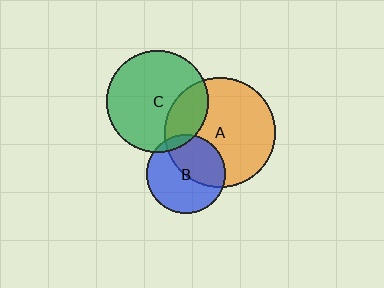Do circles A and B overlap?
Yes.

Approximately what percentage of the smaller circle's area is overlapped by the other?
Approximately 45%.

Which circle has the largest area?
Circle A (orange).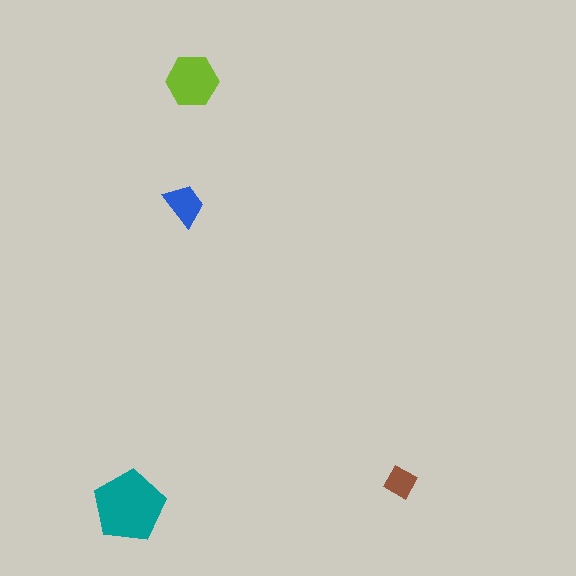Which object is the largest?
The teal pentagon.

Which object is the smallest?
The brown diamond.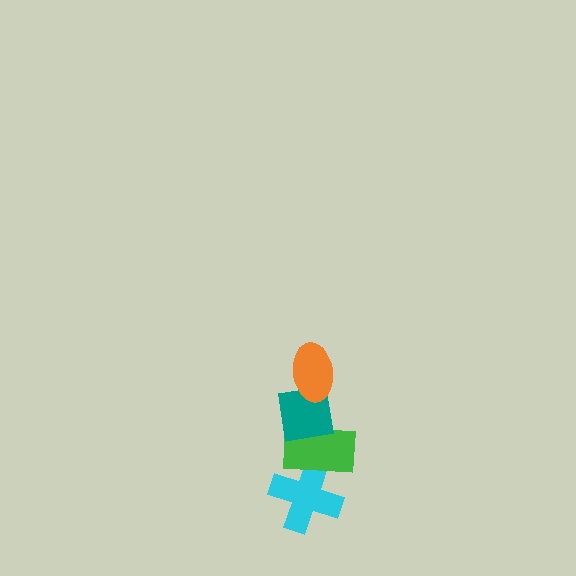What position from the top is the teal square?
The teal square is 2nd from the top.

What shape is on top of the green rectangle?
The teal square is on top of the green rectangle.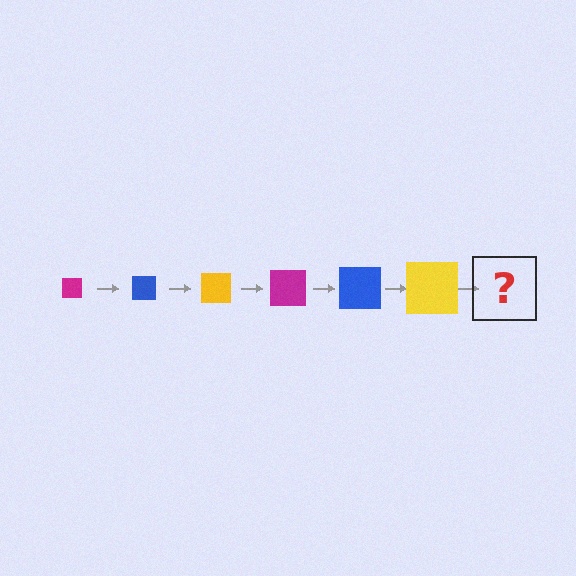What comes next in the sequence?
The next element should be a magenta square, larger than the previous one.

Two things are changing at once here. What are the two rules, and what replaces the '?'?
The two rules are that the square grows larger each step and the color cycles through magenta, blue, and yellow. The '?' should be a magenta square, larger than the previous one.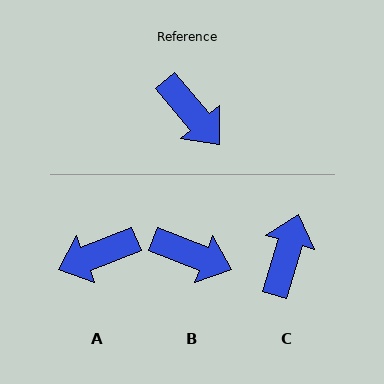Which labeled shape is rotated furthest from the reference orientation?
C, about 123 degrees away.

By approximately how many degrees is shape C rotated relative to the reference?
Approximately 123 degrees counter-clockwise.